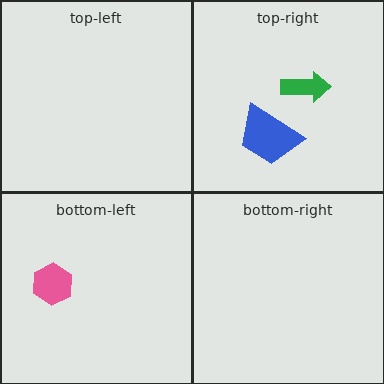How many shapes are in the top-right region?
2.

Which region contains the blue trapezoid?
The top-right region.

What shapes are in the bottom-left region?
The pink hexagon.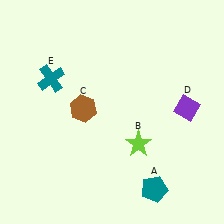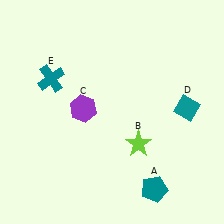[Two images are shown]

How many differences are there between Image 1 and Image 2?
There are 2 differences between the two images.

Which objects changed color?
C changed from brown to purple. D changed from purple to teal.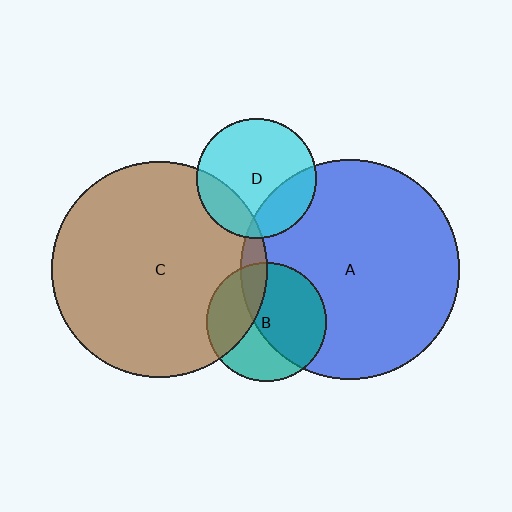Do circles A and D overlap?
Yes.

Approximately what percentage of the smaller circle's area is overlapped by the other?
Approximately 25%.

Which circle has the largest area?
Circle A (blue).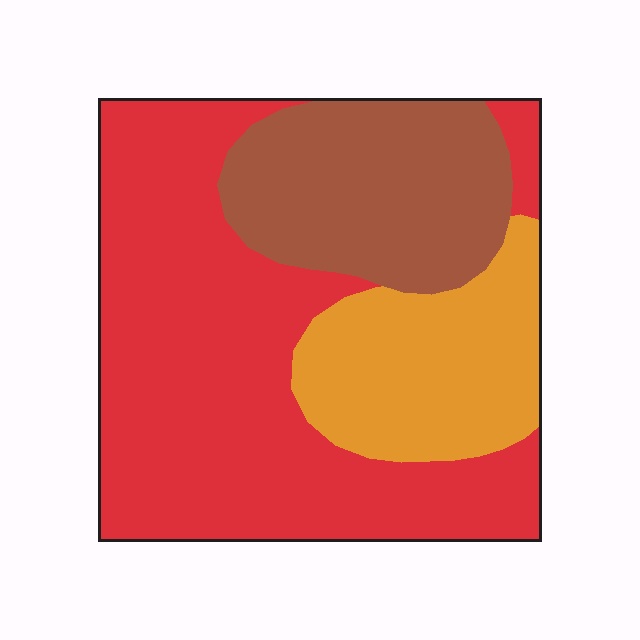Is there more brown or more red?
Red.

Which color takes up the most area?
Red, at roughly 55%.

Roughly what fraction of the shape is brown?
Brown takes up between a sixth and a third of the shape.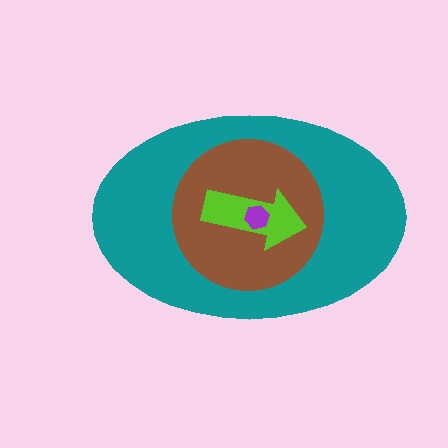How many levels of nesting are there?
4.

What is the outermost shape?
The teal ellipse.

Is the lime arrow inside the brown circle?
Yes.